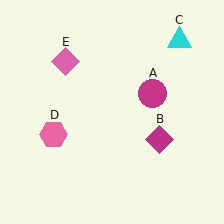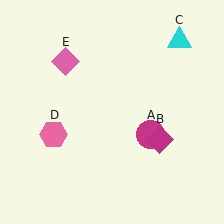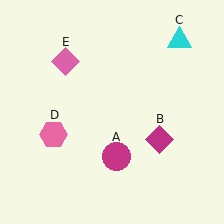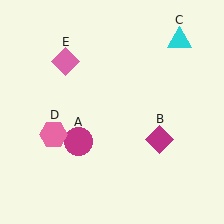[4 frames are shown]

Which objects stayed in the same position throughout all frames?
Magenta diamond (object B) and cyan triangle (object C) and pink hexagon (object D) and pink diamond (object E) remained stationary.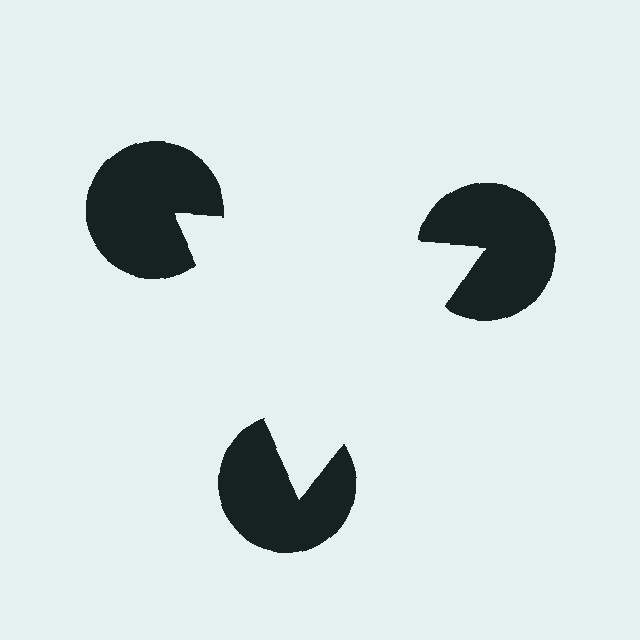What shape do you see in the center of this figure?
An illusory triangle — its edges are inferred from the aligned wedge cuts in the pac-man discs, not physically drawn.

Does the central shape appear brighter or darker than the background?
It typically appears slightly brighter than the background, even though no actual brightness change is drawn.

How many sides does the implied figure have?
3 sides.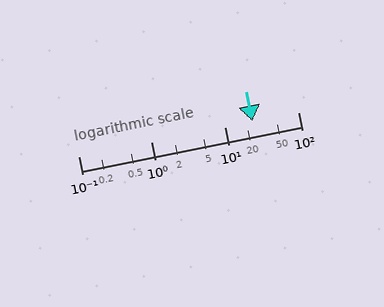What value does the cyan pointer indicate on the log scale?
The pointer indicates approximately 24.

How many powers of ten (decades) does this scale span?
The scale spans 3 decades, from 0.1 to 100.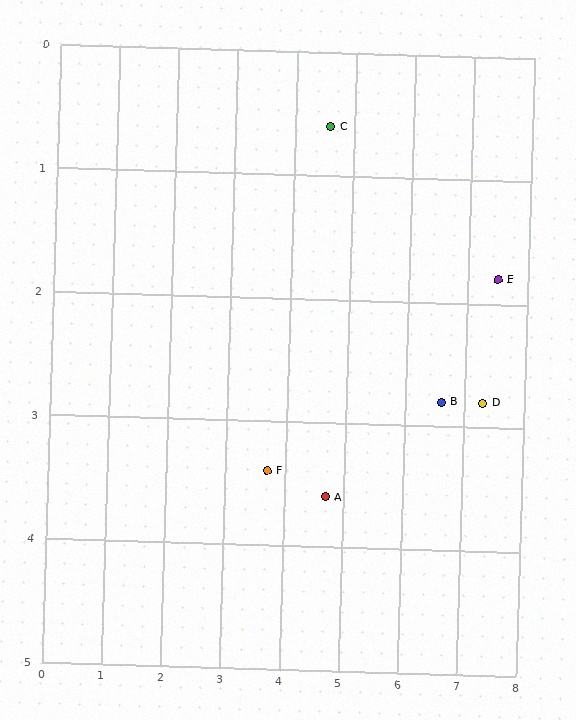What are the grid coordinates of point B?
Point B is at approximately (6.6, 2.8).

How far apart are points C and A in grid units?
Points C and A are about 3.0 grid units apart.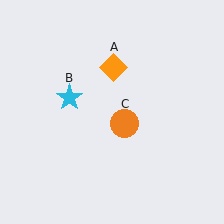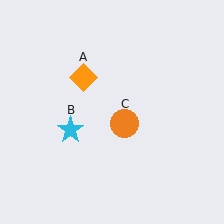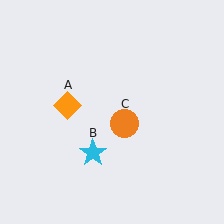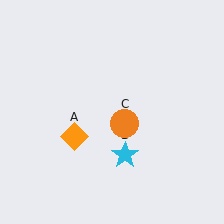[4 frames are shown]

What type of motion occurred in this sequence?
The orange diamond (object A), cyan star (object B) rotated counterclockwise around the center of the scene.